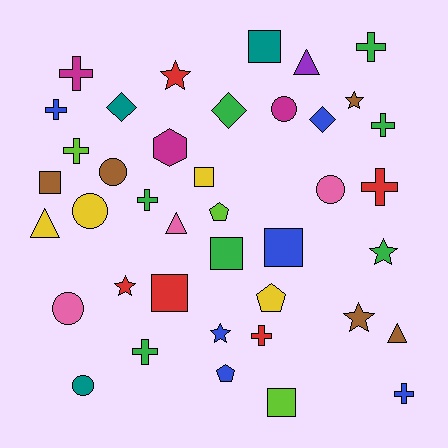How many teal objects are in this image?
There are 3 teal objects.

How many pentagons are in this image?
There are 3 pentagons.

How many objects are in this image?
There are 40 objects.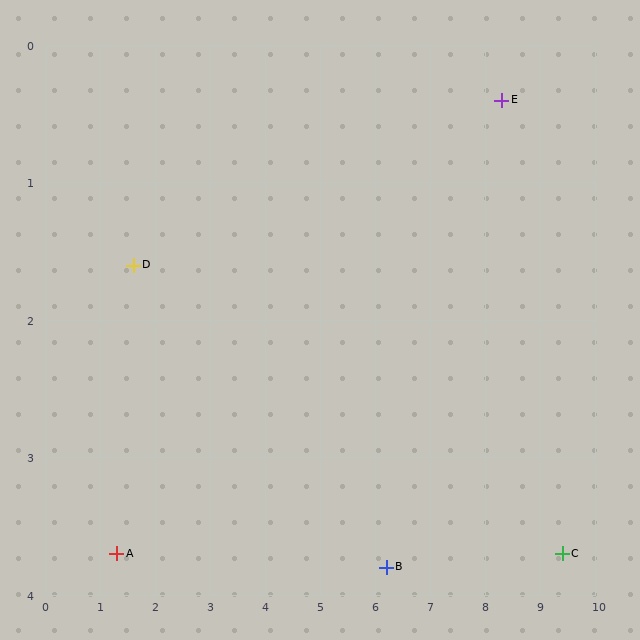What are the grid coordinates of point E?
Point E is at approximately (8.3, 0.4).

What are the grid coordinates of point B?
Point B is at approximately (6.2, 3.8).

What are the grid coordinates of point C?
Point C is at approximately (9.4, 3.7).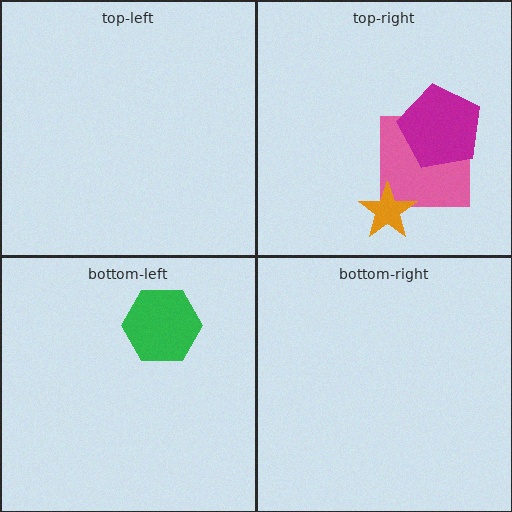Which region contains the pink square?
The top-right region.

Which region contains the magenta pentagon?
The top-right region.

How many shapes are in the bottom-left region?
1.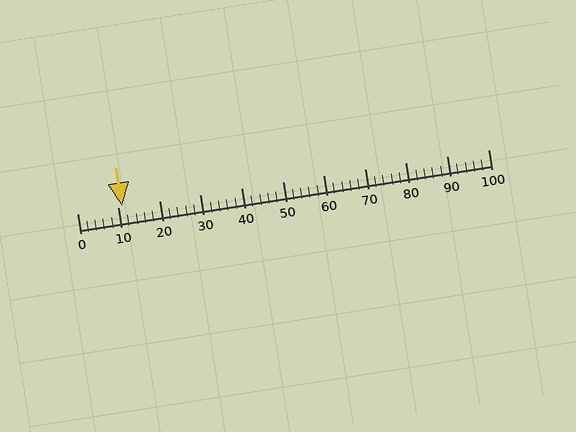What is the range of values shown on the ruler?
The ruler shows values from 0 to 100.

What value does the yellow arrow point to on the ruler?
The yellow arrow points to approximately 11.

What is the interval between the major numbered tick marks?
The major tick marks are spaced 10 units apart.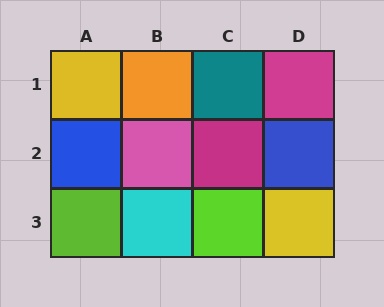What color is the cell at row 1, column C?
Teal.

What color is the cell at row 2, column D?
Blue.